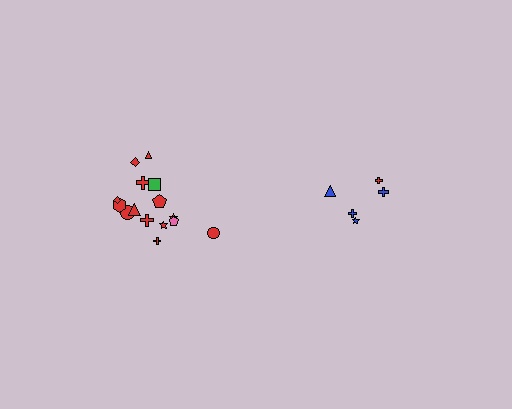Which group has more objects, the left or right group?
The left group.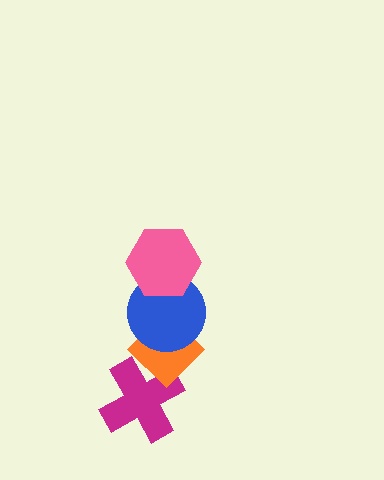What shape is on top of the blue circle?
The pink hexagon is on top of the blue circle.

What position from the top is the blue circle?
The blue circle is 2nd from the top.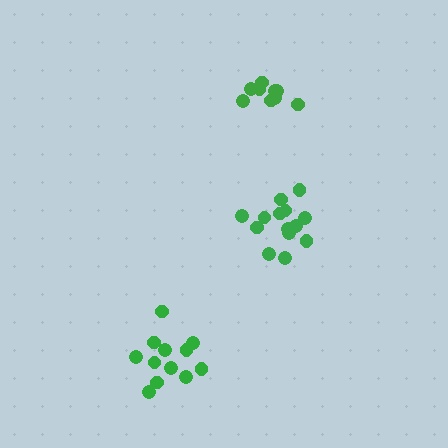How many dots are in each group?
Group 1: 14 dots, Group 2: 12 dots, Group 3: 9 dots (35 total).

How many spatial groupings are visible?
There are 3 spatial groupings.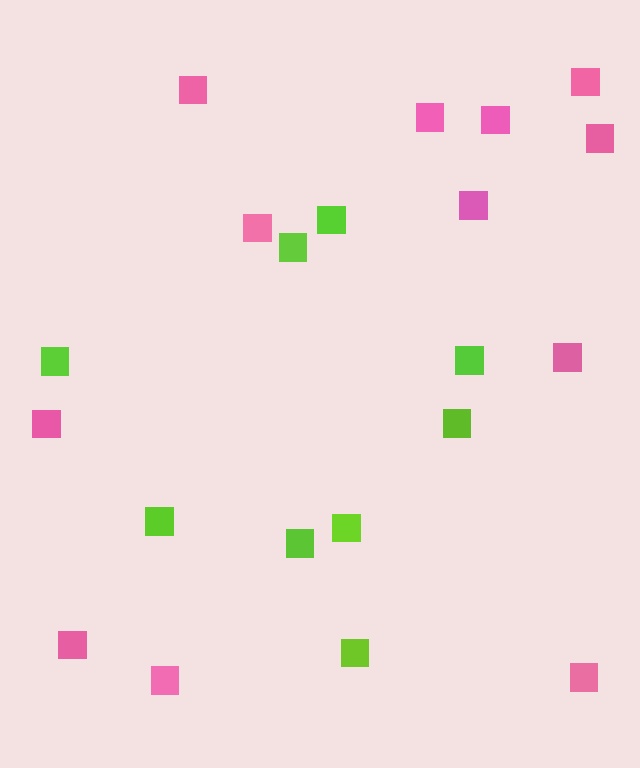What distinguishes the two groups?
There are 2 groups: one group of lime squares (9) and one group of pink squares (12).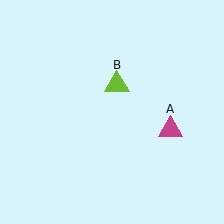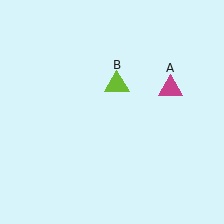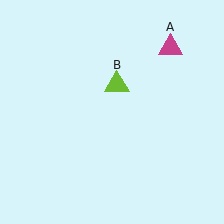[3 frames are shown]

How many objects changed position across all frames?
1 object changed position: magenta triangle (object A).